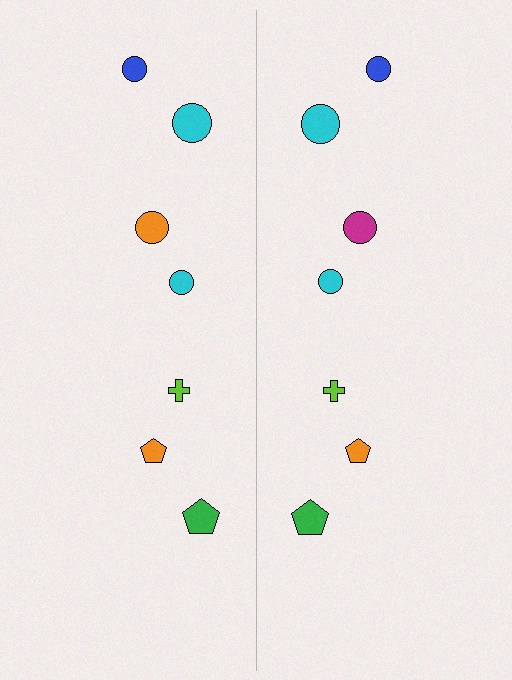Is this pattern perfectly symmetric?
No, the pattern is not perfectly symmetric. The magenta circle on the right side breaks the symmetry — its mirror counterpart is orange.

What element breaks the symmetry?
The magenta circle on the right side breaks the symmetry — its mirror counterpart is orange.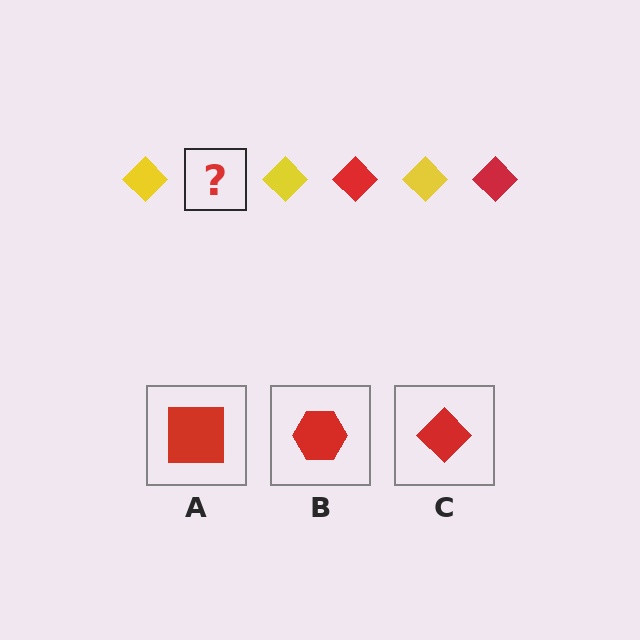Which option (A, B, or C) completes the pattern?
C.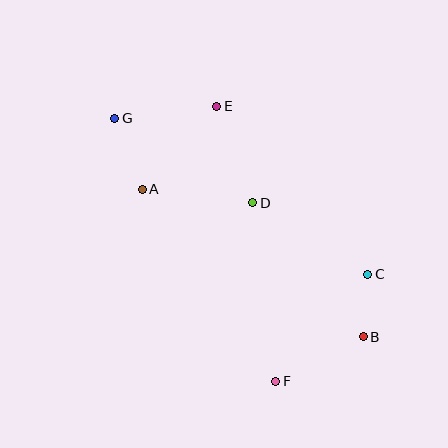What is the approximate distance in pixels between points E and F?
The distance between E and F is approximately 281 pixels.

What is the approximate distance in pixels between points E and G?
The distance between E and G is approximately 102 pixels.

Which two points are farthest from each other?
Points B and G are farthest from each other.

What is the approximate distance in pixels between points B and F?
The distance between B and F is approximately 98 pixels.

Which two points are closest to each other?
Points B and C are closest to each other.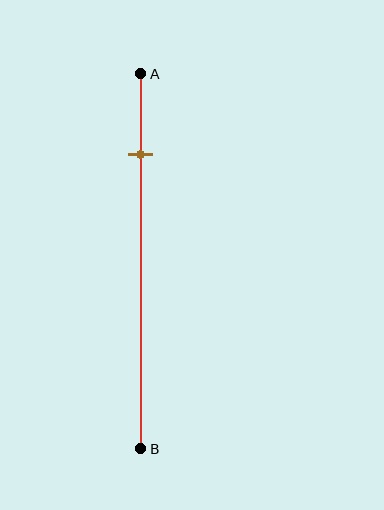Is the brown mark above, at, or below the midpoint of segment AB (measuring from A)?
The brown mark is above the midpoint of segment AB.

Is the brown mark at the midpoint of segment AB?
No, the mark is at about 20% from A, not at the 50% midpoint.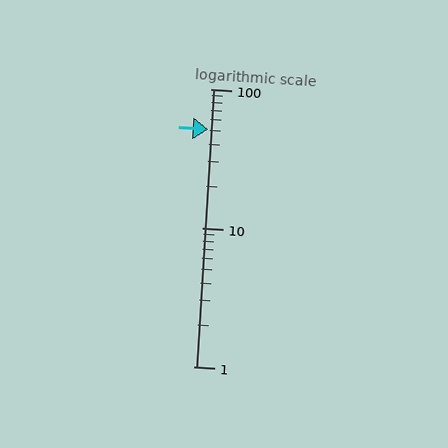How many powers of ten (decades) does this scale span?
The scale spans 2 decades, from 1 to 100.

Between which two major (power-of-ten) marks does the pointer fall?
The pointer is between 10 and 100.